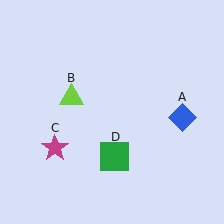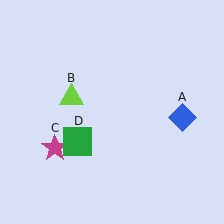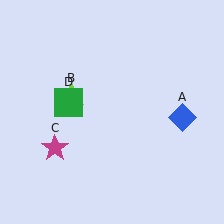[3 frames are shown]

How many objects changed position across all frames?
1 object changed position: green square (object D).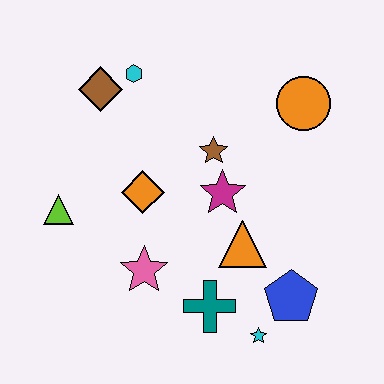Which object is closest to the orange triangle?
The magenta star is closest to the orange triangle.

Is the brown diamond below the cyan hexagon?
Yes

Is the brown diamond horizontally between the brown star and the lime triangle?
Yes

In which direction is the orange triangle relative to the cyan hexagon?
The orange triangle is below the cyan hexagon.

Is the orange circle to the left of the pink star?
No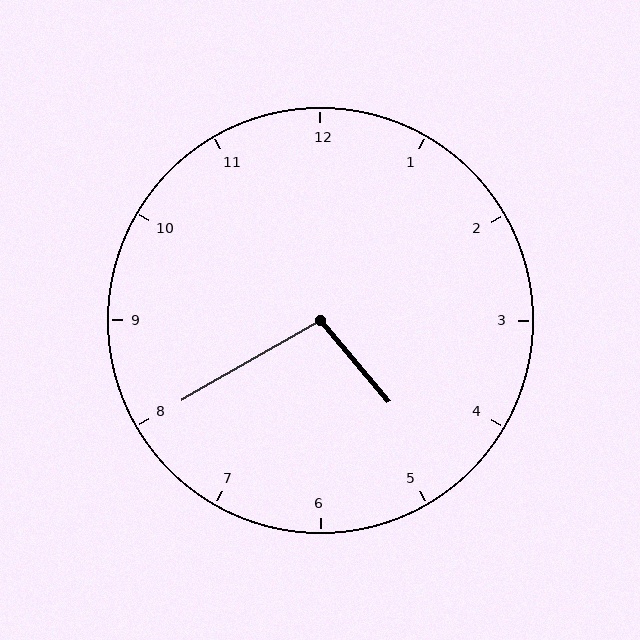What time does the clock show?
4:40.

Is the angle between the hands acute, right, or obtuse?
It is obtuse.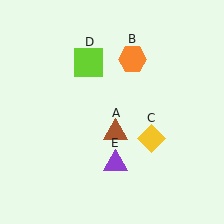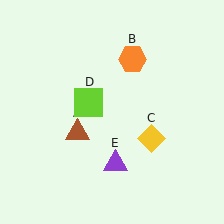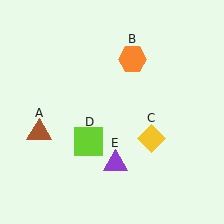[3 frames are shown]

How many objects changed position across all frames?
2 objects changed position: brown triangle (object A), lime square (object D).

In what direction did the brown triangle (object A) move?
The brown triangle (object A) moved left.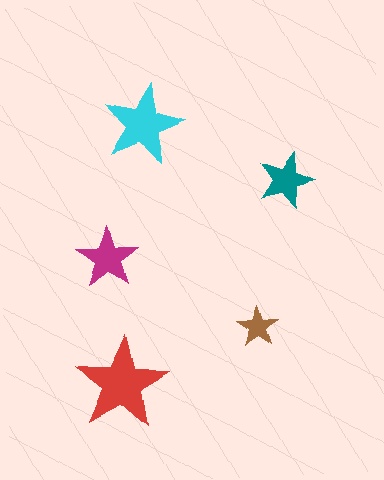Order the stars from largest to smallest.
the red one, the cyan one, the magenta one, the teal one, the brown one.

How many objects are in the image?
There are 5 objects in the image.